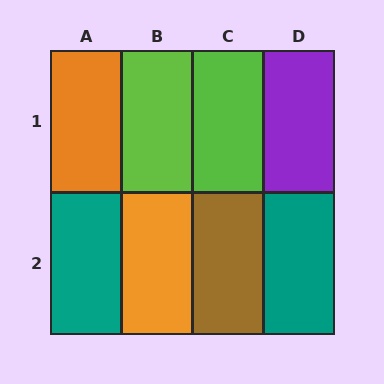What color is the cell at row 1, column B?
Lime.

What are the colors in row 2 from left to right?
Teal, orange, brown, teal.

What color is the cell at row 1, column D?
Purple.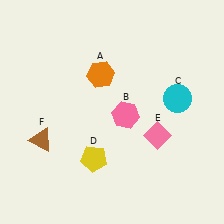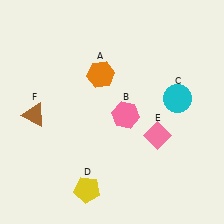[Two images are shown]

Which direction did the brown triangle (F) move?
The brown triangle (F) moved up.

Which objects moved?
The objects that moved are: the yellow pentagon (D), the brown triangle (F).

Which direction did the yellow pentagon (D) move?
The yellow pentagon (D) moved down.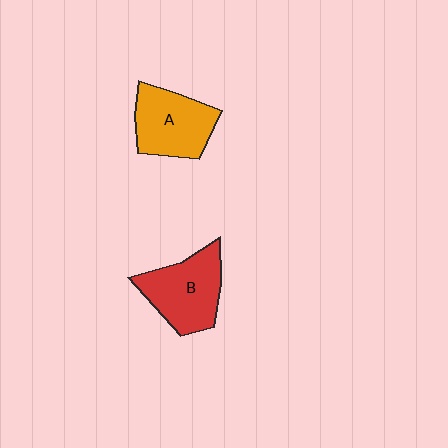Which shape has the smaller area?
Shape A (orange).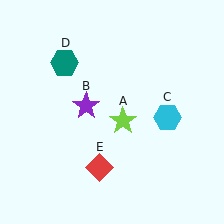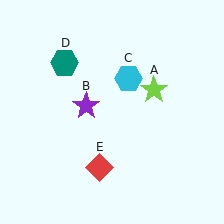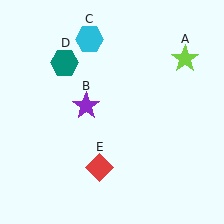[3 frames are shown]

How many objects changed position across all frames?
2 objects changed position: lime star (object A), cyan hexagon (object C).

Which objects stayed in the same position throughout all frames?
Purple star (object B) and teal hexagon (object D) and red diamond (object E) remained stationary.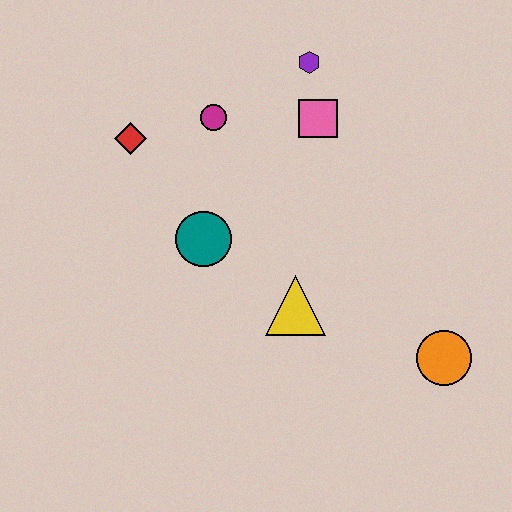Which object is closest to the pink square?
The purple hexagon is closest to the pink square.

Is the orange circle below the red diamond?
Yes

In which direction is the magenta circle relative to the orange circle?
The magenta circle is above the orange circle.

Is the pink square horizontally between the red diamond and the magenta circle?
No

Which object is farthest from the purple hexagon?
The orange circle is farthest from the purple hexagon.